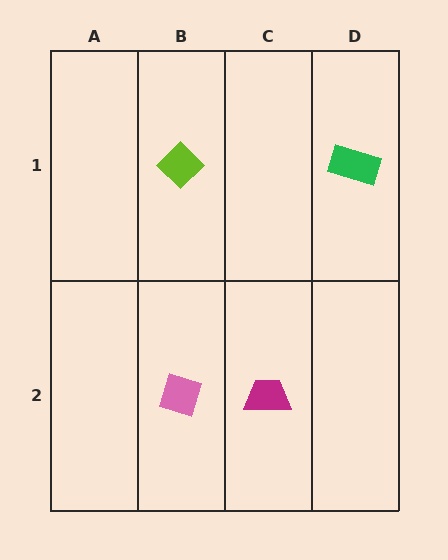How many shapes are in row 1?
2 shapes.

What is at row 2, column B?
A pink diamond.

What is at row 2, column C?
A magenta trapezoid.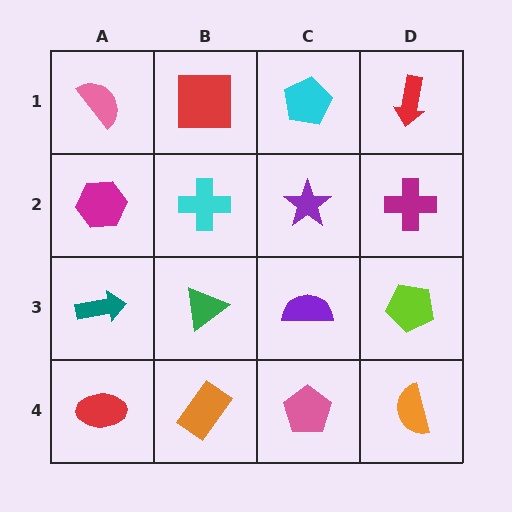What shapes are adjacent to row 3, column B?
A cyan cross (row 2, column B), an orange rectangle (row 4, column B), a teal arrow (row 3, column A), a purple semicircle (row 3, column C).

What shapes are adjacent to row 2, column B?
A red square (row 1, column B), a green triangle (row 3, column B), a magenta hexagon (row 2, column A), a purple star (row 2, column C).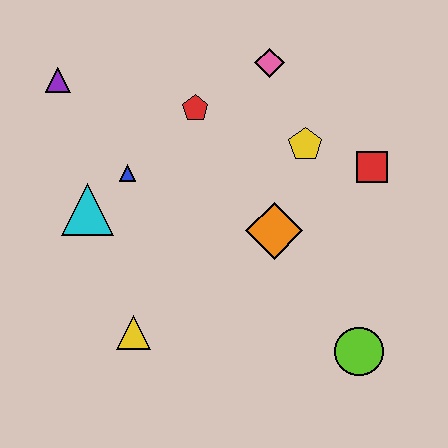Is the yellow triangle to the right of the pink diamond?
No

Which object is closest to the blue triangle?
The cyan triangle is closest to the blue triangle.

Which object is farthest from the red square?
The purple triangle is farthest from the red square.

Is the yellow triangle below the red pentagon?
Yes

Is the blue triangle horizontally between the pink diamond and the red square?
No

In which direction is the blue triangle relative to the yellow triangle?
The blue triangle is above the yellow triangle.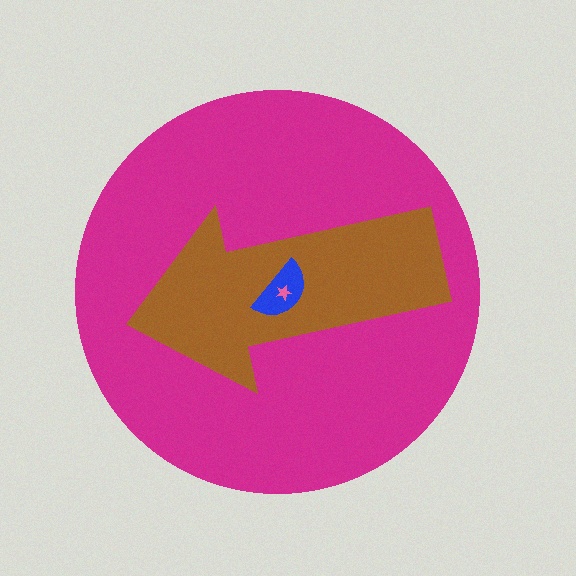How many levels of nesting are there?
4.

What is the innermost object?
The pink star.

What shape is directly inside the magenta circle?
The brown arrow.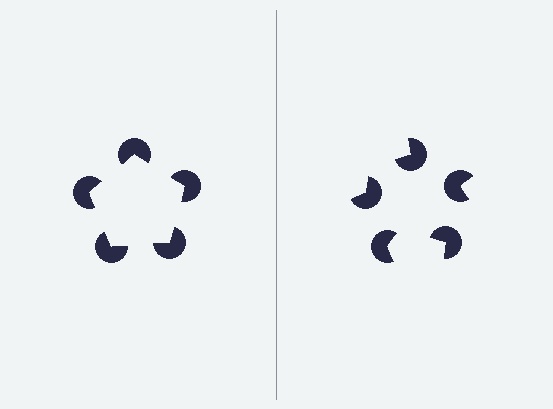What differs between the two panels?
The pac-man discs are positioned identically on both sides; only the wedge orientations differ. On the left they align to a pentagon; on the right they are misaligned.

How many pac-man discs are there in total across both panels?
10 — 5 on each side.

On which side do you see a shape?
An illusory pentagon appears on the left side. On the right side the wedge cuts are rotated, so no coherent shape forms.